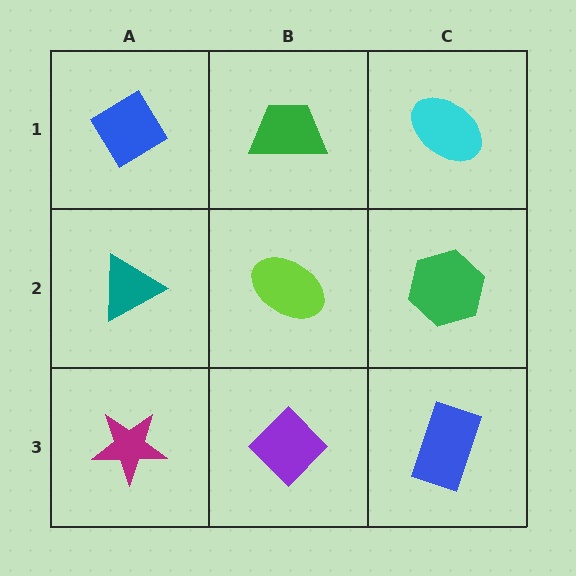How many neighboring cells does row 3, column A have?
2.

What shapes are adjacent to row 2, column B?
A green trapezoid (row 1, column B), a purple diamond (row 3, column B), a teal triangle (row 2, column A), a green hexagon (row 2, column C).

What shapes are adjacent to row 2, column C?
A cyan ellipse (row 1, column C), a blue rectangle (row 3, column C), a lime ellipse (row 2, column B).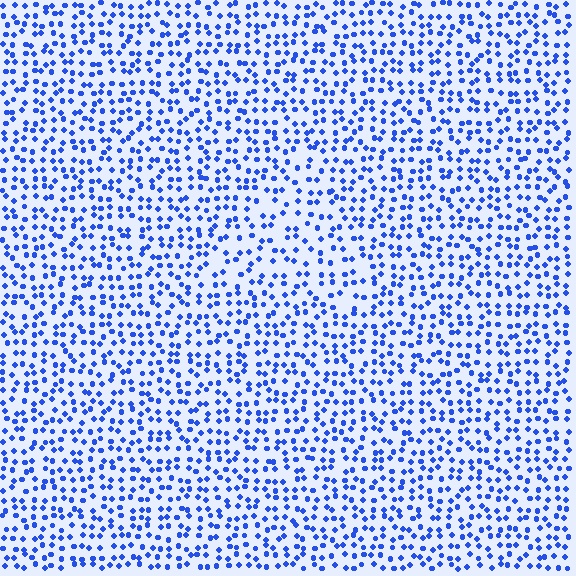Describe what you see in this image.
The image contains small blue elements arranged at two different densities. A triangle-shaped region is visible where the elements are less densely packed than the surrounding area.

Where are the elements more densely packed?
The elements are more densely packed outside the triangle boundary.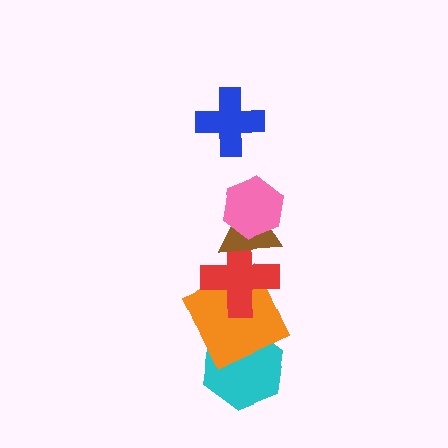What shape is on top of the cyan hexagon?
The orange square is on top of the cyan hexagon.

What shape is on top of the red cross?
The brown triangle is on top of the red cross.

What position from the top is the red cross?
The red cross is 4th from the top.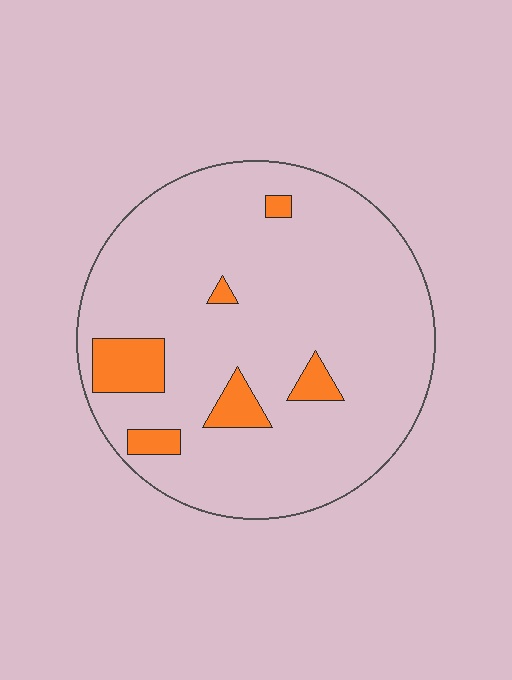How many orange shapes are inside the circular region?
6.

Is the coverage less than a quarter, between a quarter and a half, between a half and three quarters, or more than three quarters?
Less than a quarter.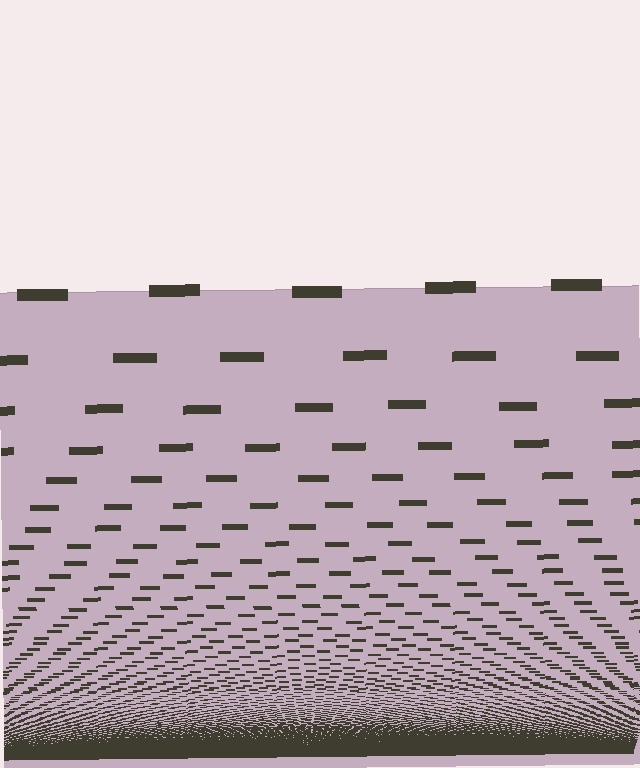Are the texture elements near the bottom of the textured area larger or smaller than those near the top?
Smaller. The gradient is inverted — elements near the bottom are smaller and denser.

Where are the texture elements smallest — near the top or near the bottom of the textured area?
Near the bottom.